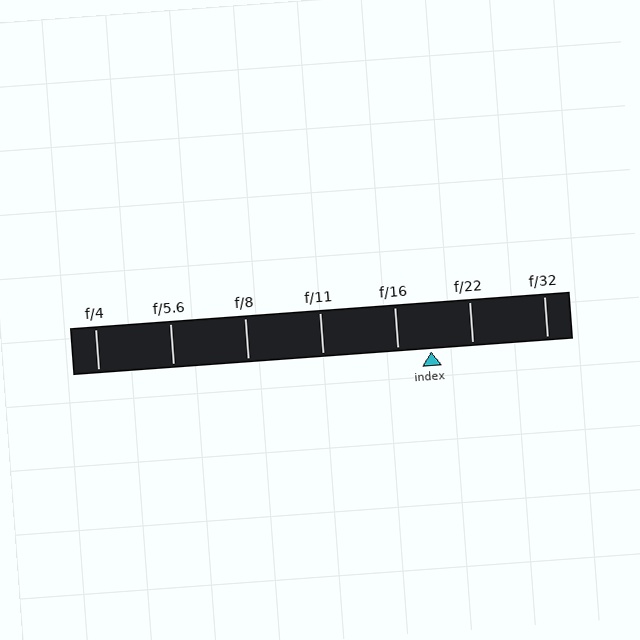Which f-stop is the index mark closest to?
The index mark is closest to f/16.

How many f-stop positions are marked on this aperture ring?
There are 7 f-stop positions marked.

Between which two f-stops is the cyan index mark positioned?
The index mark is between f/16 and f/22.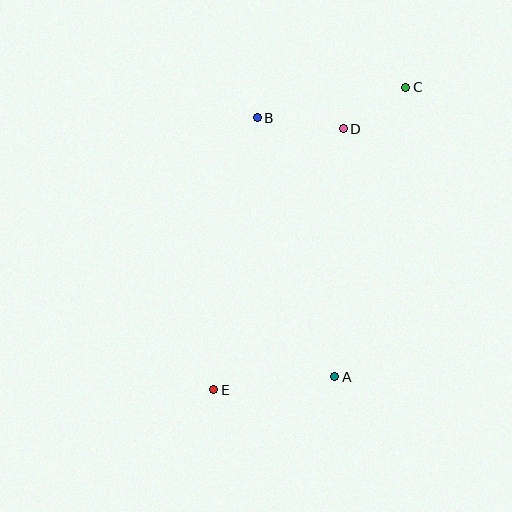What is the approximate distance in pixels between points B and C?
The distance between B and C is approximately 152 pixels.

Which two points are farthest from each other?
Points C and E are farthest from each other.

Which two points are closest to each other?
Points C and D are closest to each other.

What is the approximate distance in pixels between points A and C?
The distance between A and C is approximately 298 pixels.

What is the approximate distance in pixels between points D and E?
The distance between D and E is approximately 291 pixels.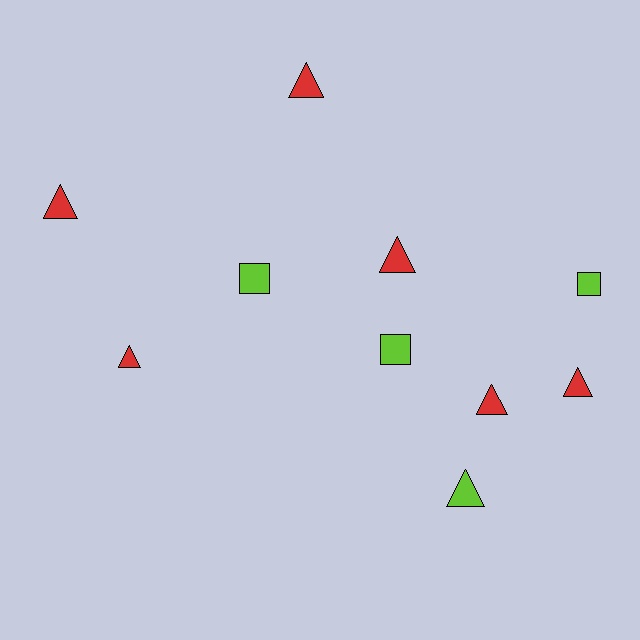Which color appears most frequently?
Red, with 6 objects.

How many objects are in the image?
There are 10 objects.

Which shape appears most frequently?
Triangle, with 7 objects.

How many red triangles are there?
There are 6 red triangles.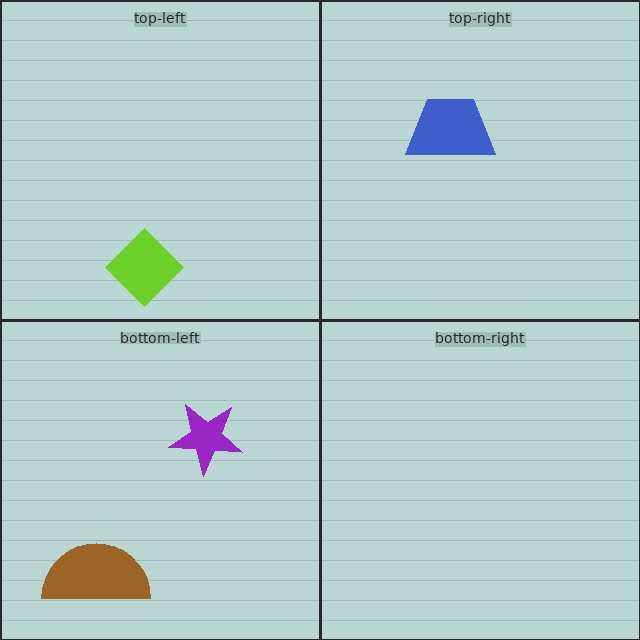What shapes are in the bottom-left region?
The brown semicircle, the purple star.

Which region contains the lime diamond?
The top-left region.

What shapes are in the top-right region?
The blue trapezoid.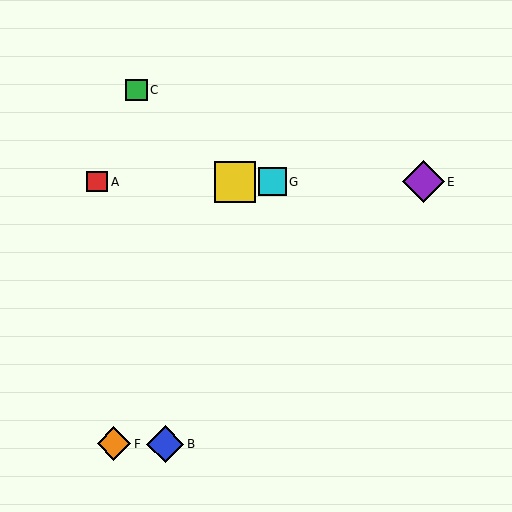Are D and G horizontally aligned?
Yes, both are at y≈182.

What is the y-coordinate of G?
Object G is at y≈182.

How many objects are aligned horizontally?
4 objects (A, D, E, G) are aligned horizontally.